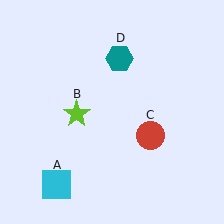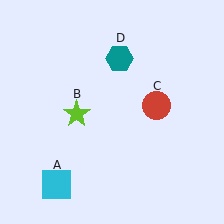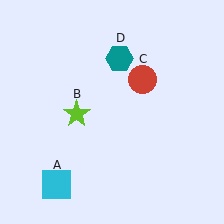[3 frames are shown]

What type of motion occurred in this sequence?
The red circle (object C) rotated counterclockwise around the center of the scene.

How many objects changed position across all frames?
1 object changed position: red circle (object C).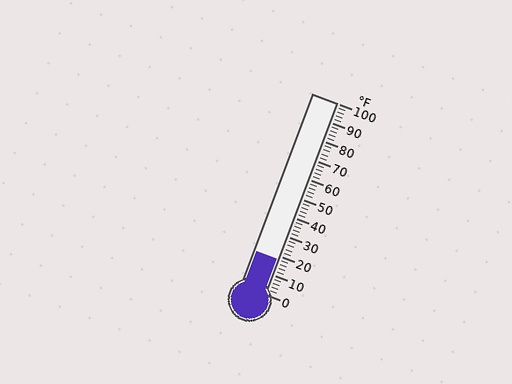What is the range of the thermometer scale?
The thermometer scale ranges from 0°F to 100°F.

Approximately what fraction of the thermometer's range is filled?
The thermometer is filled to approximately 20% of its range.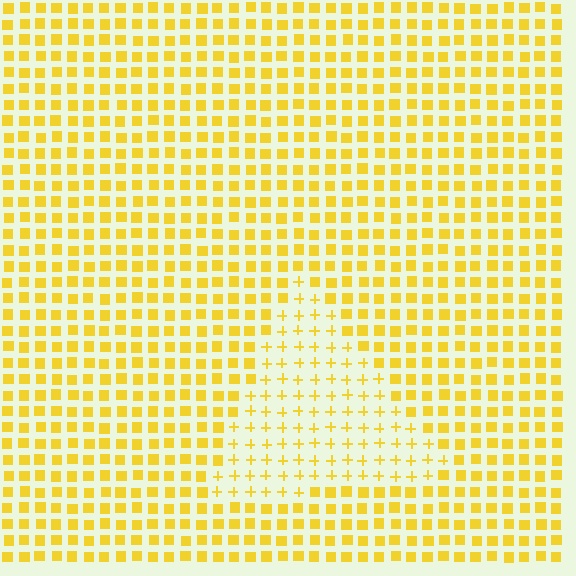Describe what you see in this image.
The image is filled with small yellow elements arranged in a uniform grid. A triangle-shaped region contains plus signs, while the surrounding area contains squares. The boundary is defined purely by the change in element shape.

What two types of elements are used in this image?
The image uses plus signs inside the triangle region and squares outside it.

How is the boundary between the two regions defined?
The boundary is defined by a change in element shape: plus signs inside vs. squares outside. All elements share the same color and spacing.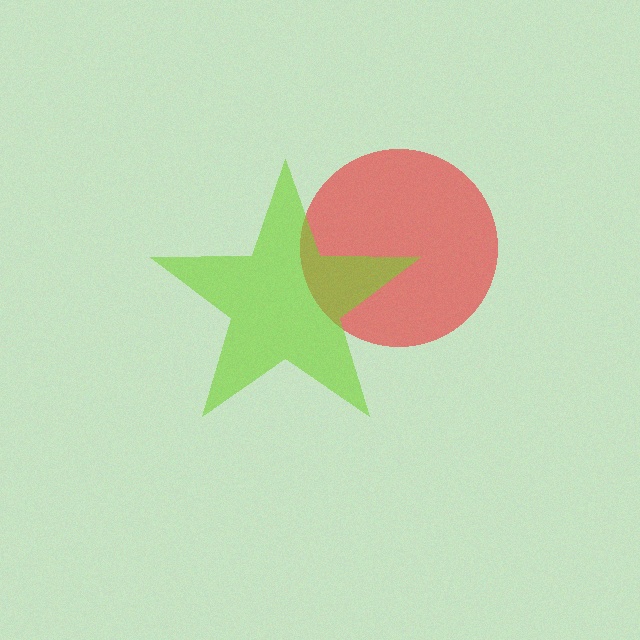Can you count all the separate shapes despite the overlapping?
Yes, there are 2 separate shapes.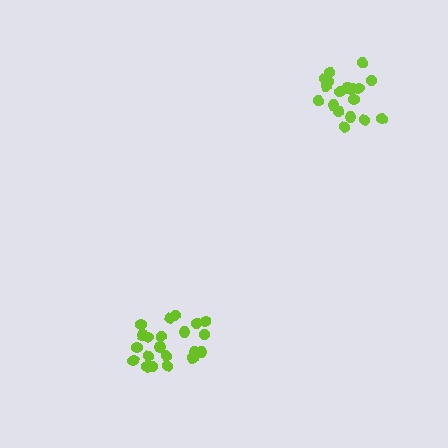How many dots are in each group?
Group 1: 18 dots, Group 2: 21 dots (39 total).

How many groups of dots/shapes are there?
There are 2 groups.